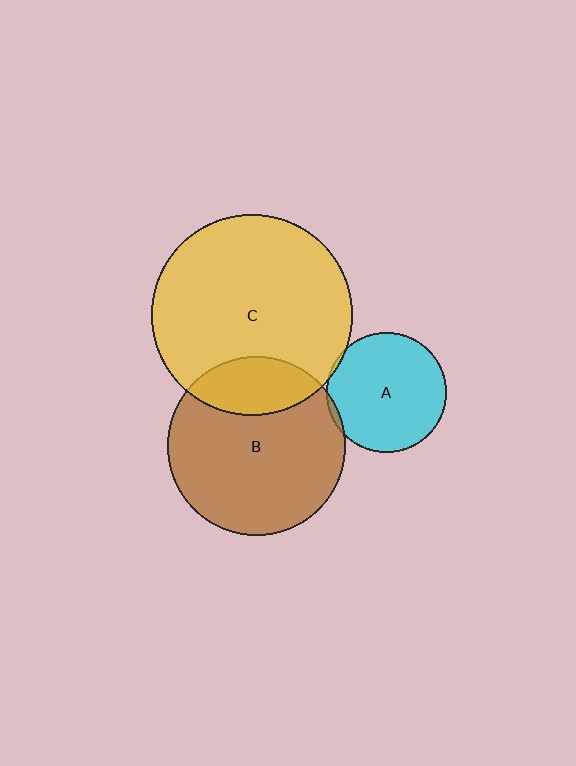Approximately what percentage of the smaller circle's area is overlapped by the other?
Approximately 5%.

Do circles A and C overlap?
Yes.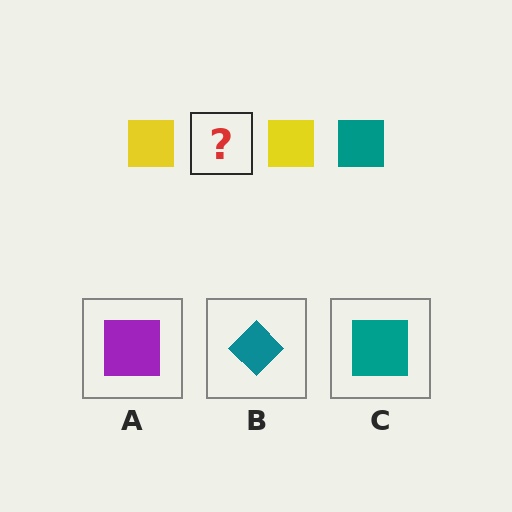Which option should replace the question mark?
Option C.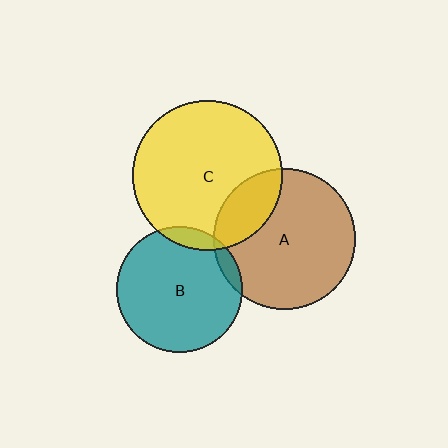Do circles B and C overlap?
Yes.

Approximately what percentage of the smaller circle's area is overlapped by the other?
Approximately 10%.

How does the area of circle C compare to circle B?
Approximately 1.4 times.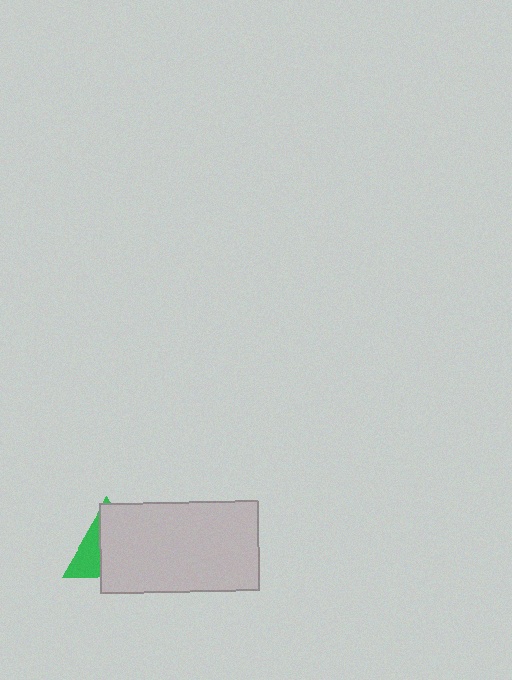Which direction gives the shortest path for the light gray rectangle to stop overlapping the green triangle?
Moving right gives the shortest separation.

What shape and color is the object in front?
The object in front is a light gray rectangle.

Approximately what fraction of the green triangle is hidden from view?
Roughly 65% of the green triangle is hidden behind the light gray rectangle.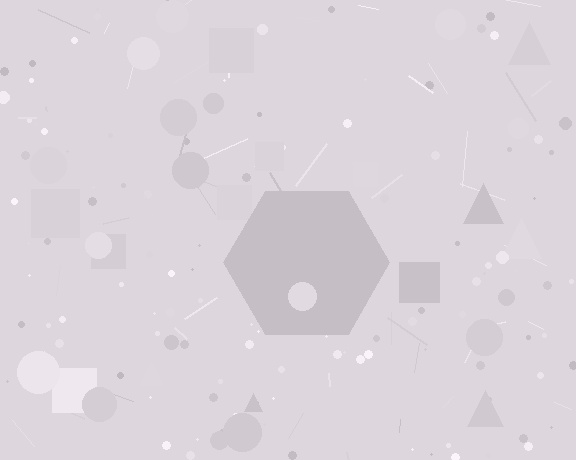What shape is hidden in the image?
A hexagon is hidden in the image.